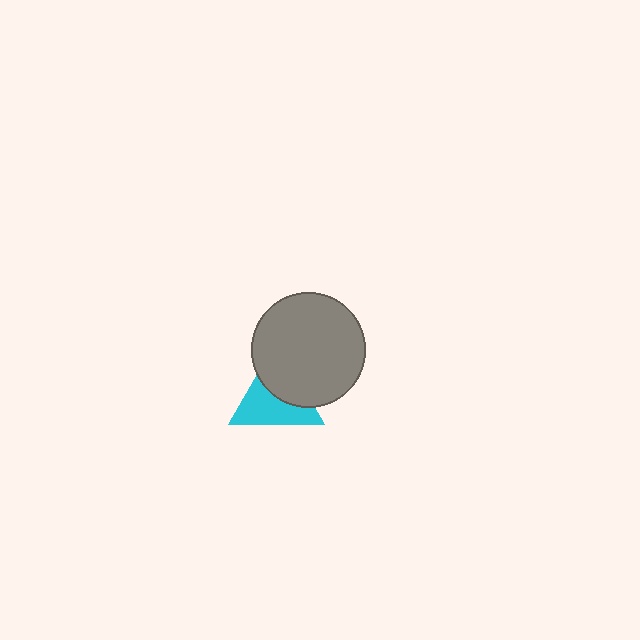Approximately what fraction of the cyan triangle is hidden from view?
Roughly 44% of the cyan triangle is hidden behind the gray circle.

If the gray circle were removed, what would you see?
You would see the complete cyan triangle.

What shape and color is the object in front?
The object in front is a gray circle.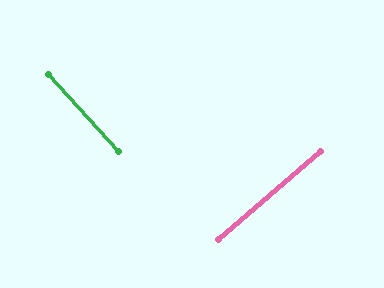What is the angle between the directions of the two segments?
Approximately 88 degrees.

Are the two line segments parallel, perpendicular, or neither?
Perpendicular — they meet at approximately 88°.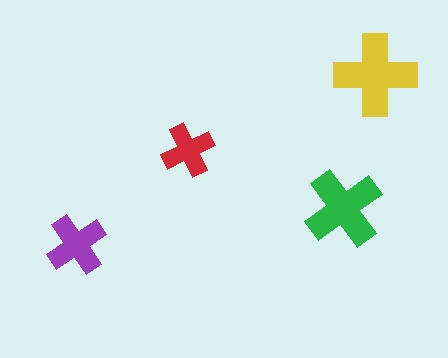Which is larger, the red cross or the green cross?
The green one.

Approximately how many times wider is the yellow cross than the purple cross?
About 1.5 times wider.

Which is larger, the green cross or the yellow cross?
The yellow one.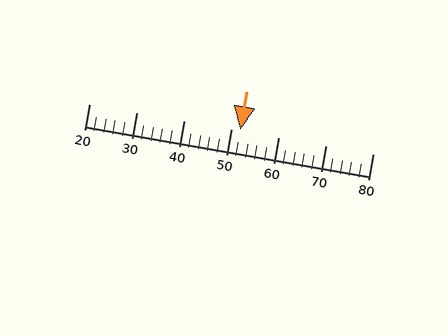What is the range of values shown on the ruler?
The ruler shows values from 20 to 80.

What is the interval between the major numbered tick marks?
The major tick marks are spaced 10 units apart.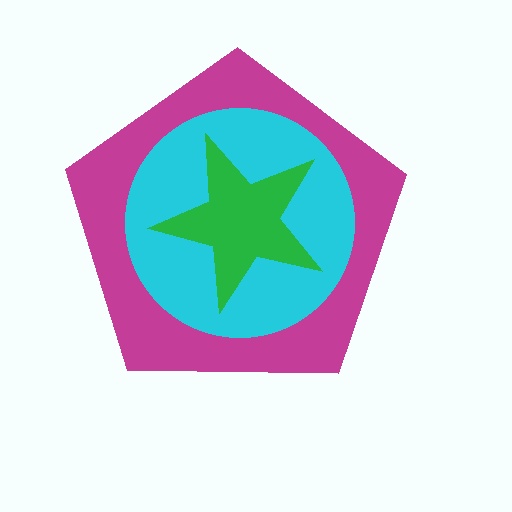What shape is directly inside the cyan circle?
The green star.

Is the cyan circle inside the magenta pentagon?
Yes.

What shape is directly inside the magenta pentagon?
The cyan circle.